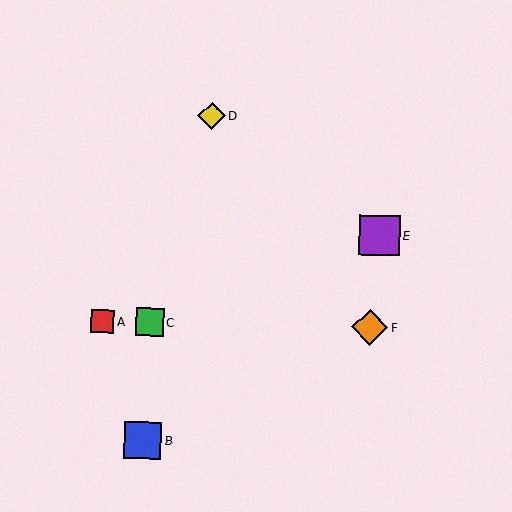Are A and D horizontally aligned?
No, A is at y≈321 and D is at y≈116.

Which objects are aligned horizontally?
Objects A, C, F are aligned horizontally.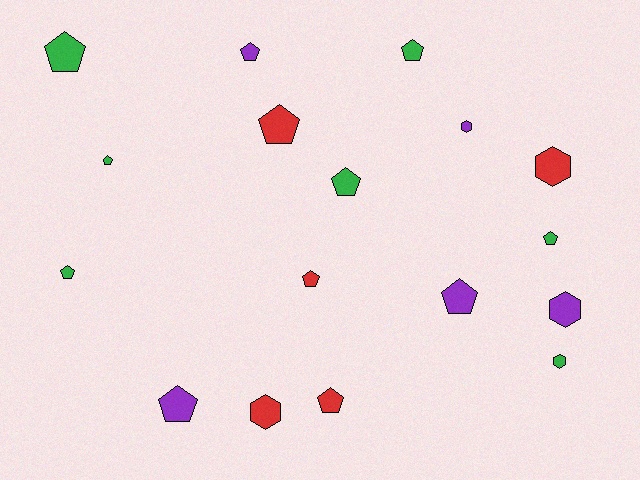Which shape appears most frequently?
Pentagon, with 12 objects.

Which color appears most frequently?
Green, with 7 objects.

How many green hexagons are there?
There is 1 green hexagon.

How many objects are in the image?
There are 17 objects.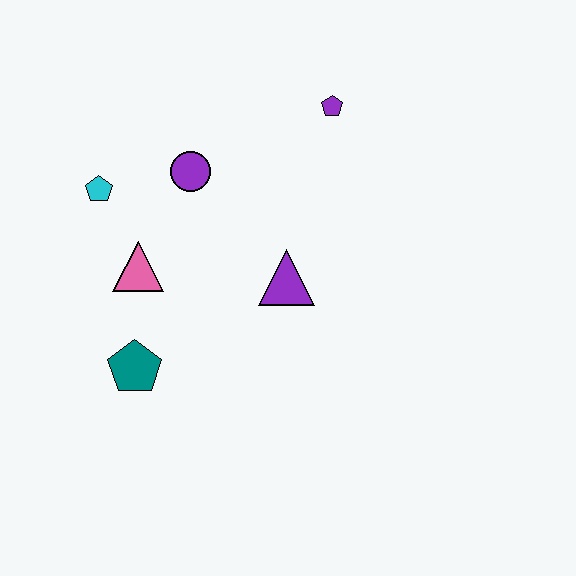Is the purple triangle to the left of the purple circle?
No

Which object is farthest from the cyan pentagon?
The purple pentagon is farthest from the cyan pentagon.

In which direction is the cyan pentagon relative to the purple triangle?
The cyan pentagon is to the left of the purple triangle.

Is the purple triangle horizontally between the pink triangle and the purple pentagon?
Yes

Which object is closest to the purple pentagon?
The purple circle is closest to the purple pentagon.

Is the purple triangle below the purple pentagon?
Yes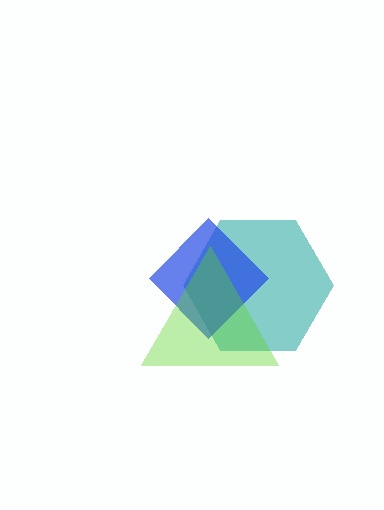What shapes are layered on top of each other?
The layered shapes are: a teal hexagon, a blue diamond, a lime triangle.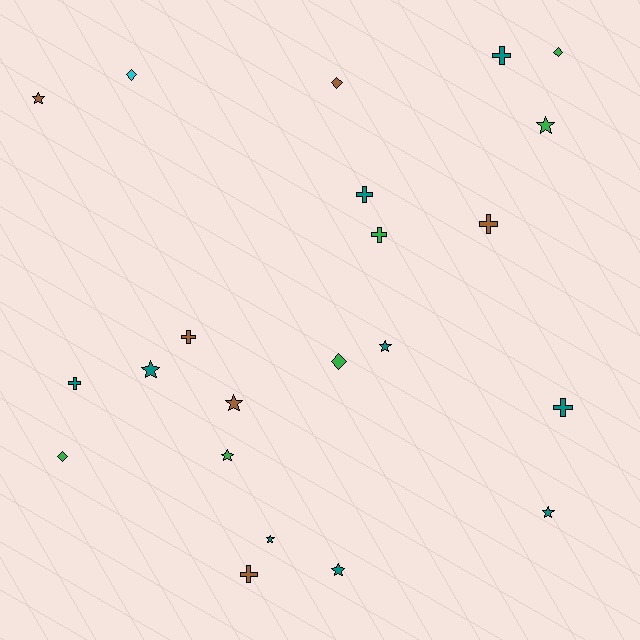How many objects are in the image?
There are 22 objects.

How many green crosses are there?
There is 1 green cross.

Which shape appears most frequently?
Star, with 9 objects.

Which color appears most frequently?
Teal, with 9 objects.